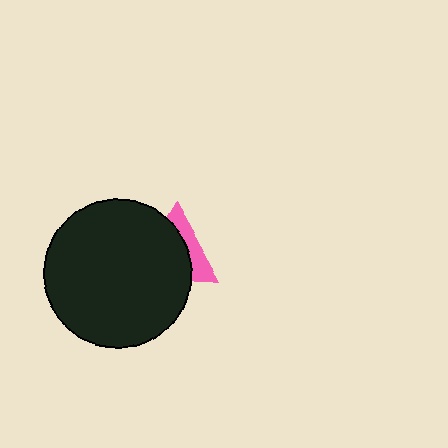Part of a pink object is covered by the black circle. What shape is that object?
It is a triangle.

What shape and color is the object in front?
The object in front is a black circle.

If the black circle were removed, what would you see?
You would see the complete pink triangle.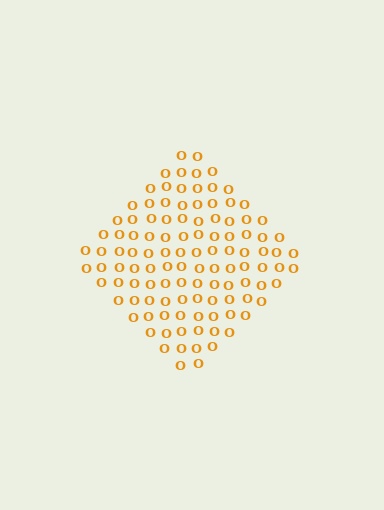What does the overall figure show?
The overall figure shows a diamond.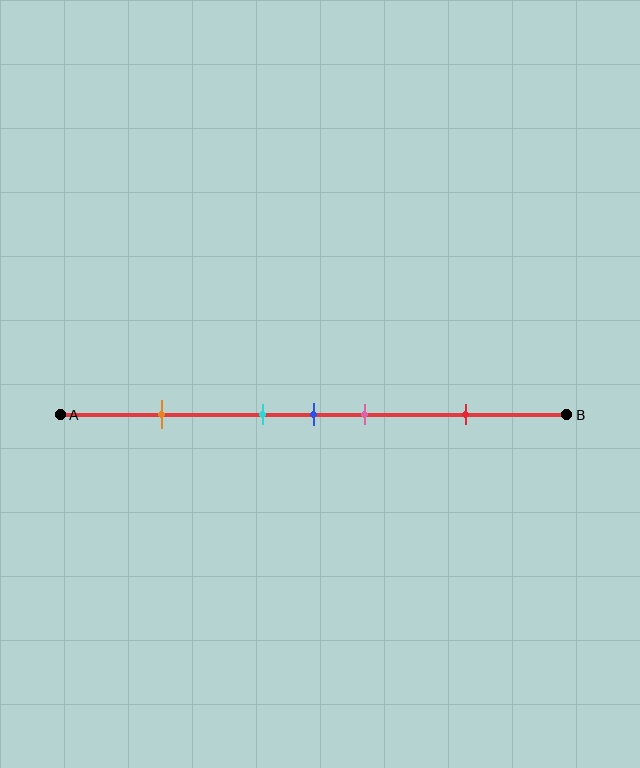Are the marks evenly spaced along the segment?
No, the marks are not evenly spaced.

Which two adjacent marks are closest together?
The cyan and blue marks are the closest adjacent pair.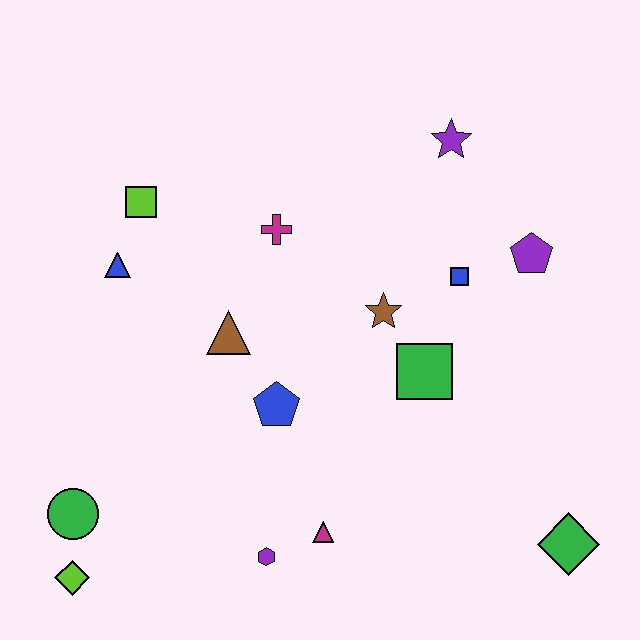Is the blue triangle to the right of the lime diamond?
Yes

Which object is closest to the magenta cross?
The brown triangle is closest to the magenta cross.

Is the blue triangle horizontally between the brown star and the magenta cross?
No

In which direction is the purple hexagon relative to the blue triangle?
The purple hexagon is below the blue triangle.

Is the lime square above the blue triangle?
Yes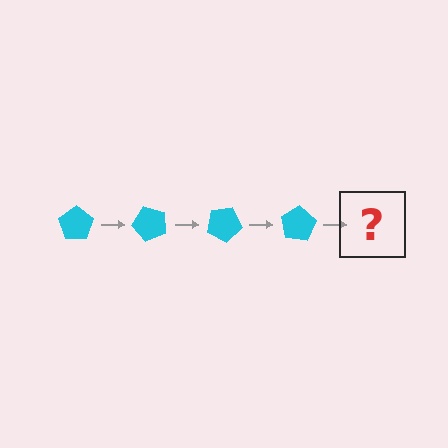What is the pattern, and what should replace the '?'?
The pattern is that the pentagon rotates 50 degrees each step. The '?' should be a cyan pentagon rotated 200 degrees.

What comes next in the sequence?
The next element should be a cyan pentagon rotated 200 degrees.